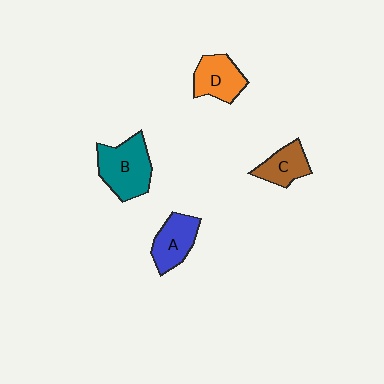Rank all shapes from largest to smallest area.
From largest to smallest: B (teal), A (blue), D (orange), C (brown).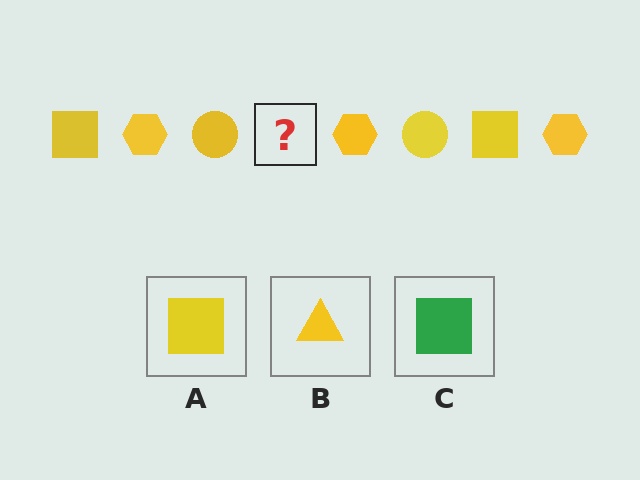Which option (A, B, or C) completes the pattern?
A.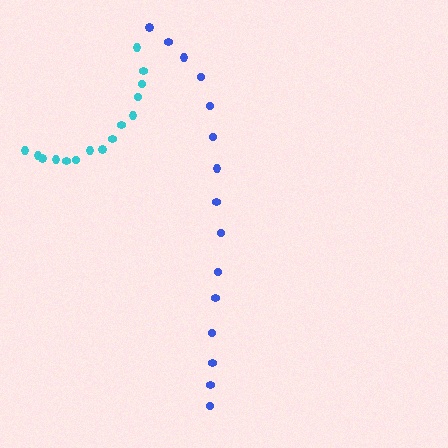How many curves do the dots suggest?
There are 2 distinct paths.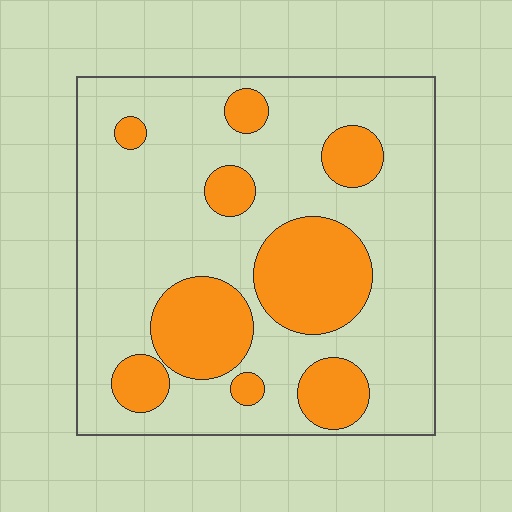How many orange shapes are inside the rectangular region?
9.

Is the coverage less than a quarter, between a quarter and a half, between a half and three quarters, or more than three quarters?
Between a quarter and a half.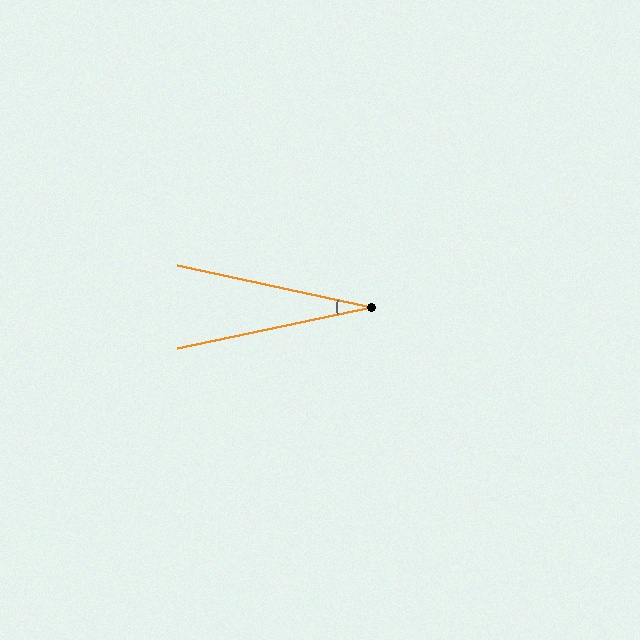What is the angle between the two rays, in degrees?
Approximately 24 degrees.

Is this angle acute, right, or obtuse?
It is acute.